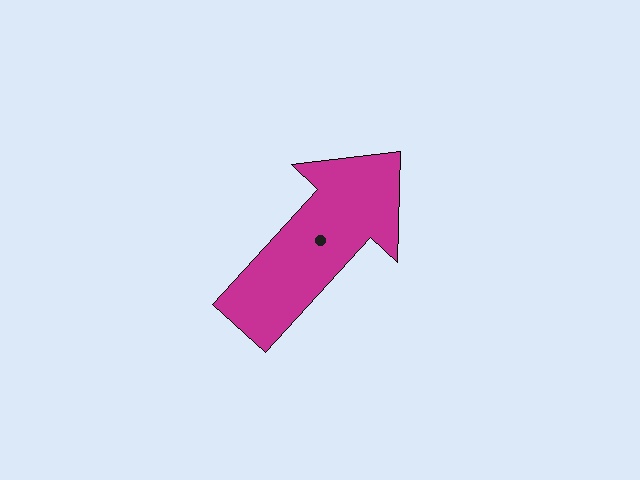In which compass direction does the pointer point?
Northeast.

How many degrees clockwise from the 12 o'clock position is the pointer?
Approximately 42 degrees.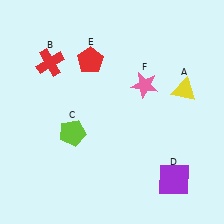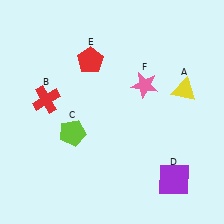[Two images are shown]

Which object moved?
The red cross (B) moved down.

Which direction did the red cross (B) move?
The red cross (B) moved down.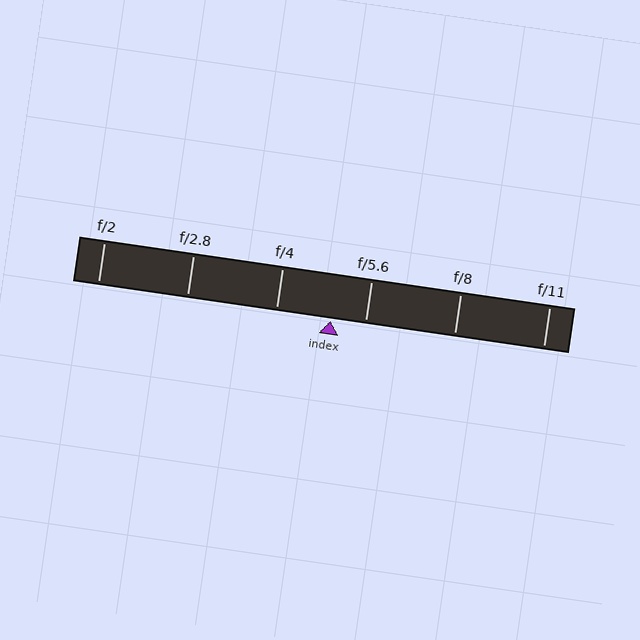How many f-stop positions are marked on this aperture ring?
There are 6 f-stop positions marked.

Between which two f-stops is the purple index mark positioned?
The index mark is between f/4 and f/5.6.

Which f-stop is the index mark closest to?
The index mark is closest to f/5.6.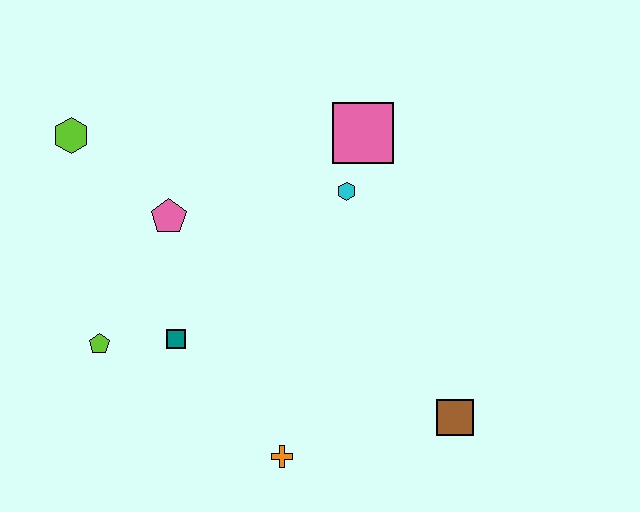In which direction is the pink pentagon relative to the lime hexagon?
The pink pentagon is to the right of the lime hexagon.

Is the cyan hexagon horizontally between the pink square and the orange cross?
Yes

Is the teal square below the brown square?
No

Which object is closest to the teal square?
The lime pentagon is closest to the teal square.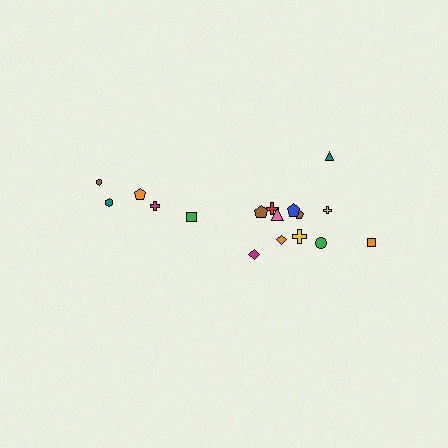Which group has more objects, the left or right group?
The right group.